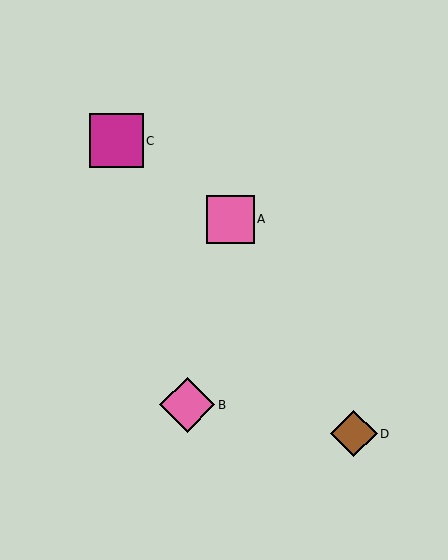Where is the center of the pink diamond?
The center of the pink diamond is at (187, 405).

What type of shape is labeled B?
Shape B is a pink diamond.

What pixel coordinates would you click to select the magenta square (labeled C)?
Click at (116, 141) to select the magenta square C.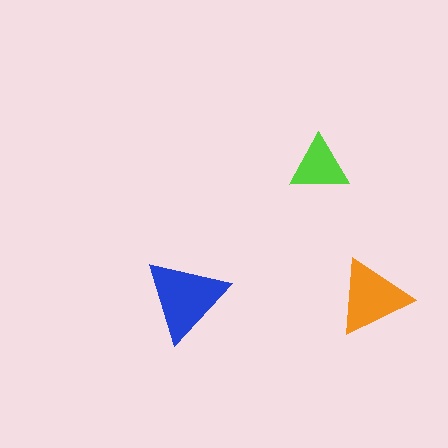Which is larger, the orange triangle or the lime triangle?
The orange one.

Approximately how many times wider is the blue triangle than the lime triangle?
About 1.5 times wider.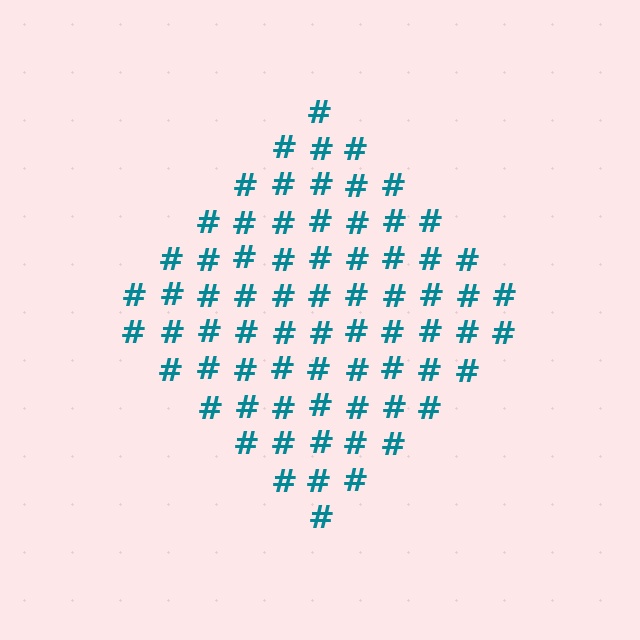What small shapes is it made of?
It is made of small hash symbols.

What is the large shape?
The large shape is a diamond.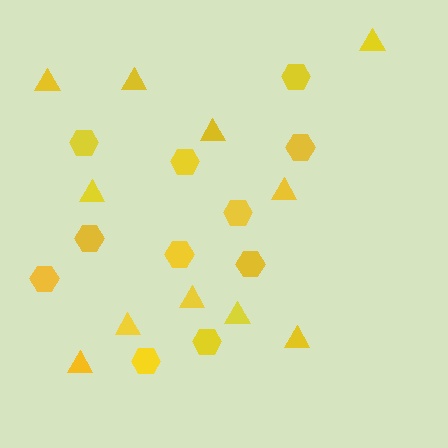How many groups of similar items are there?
There are 2 groups: one group of triangles (11) and one group of hexagons (11).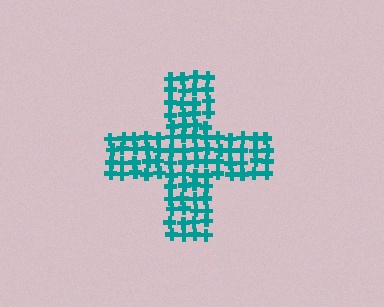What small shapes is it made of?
It is made of small crosses.